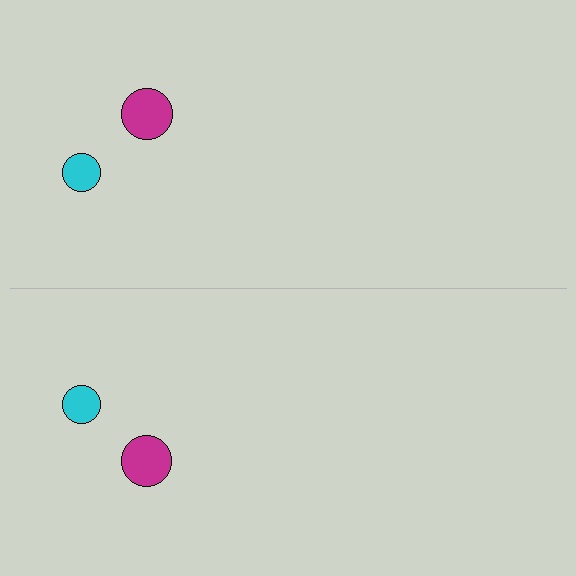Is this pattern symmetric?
Yes, this pattern has bilateral (reflection) symmetry.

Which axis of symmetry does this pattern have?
The pattern has a horizontal axis of symmetry running through the center of the image.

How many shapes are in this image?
There are 4 shapes in this image.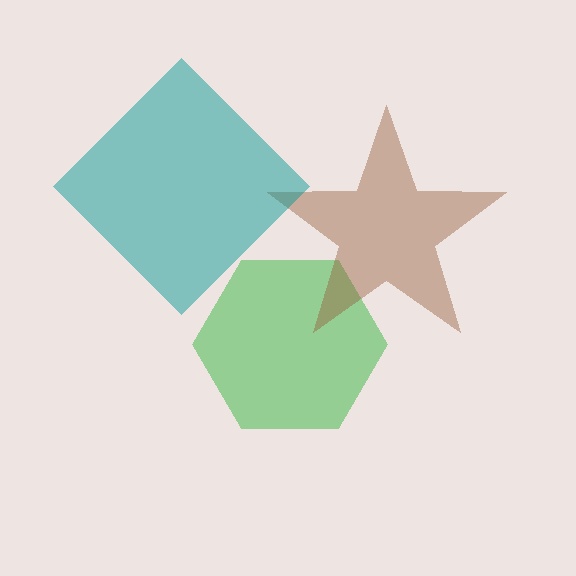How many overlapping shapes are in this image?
There are 3 overlapping shapes in the image.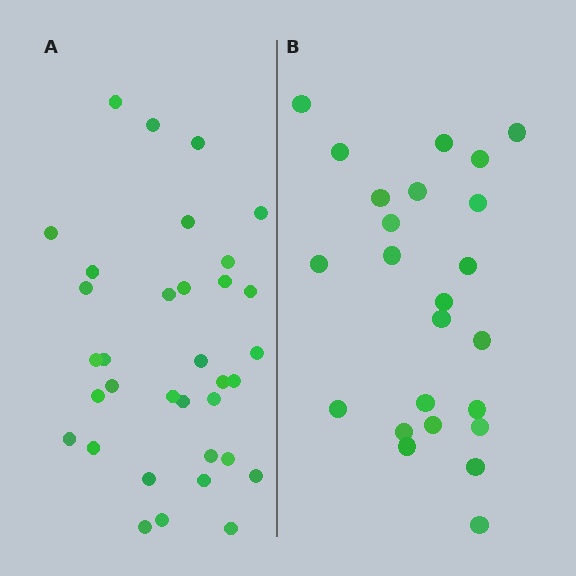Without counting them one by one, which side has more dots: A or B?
Region A (the left region) has more dots.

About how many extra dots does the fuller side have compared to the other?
Region A has roughly 10 or so more dots than region B.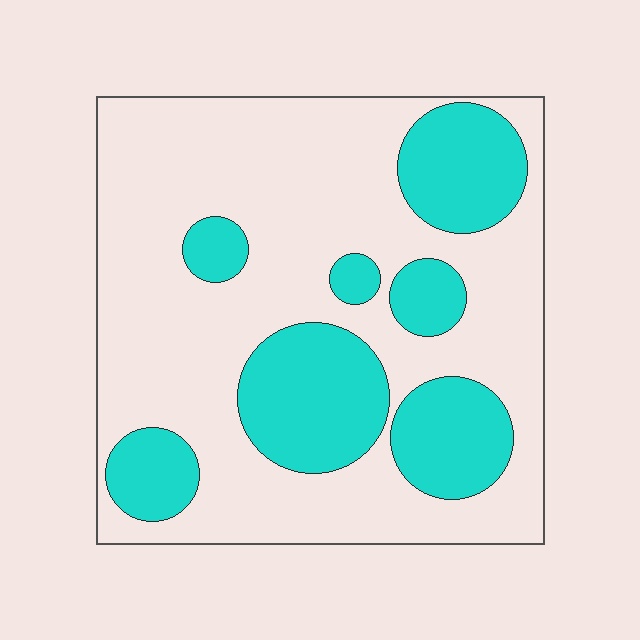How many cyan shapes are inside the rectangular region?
7.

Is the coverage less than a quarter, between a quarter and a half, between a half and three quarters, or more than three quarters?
Between a quarter and a half.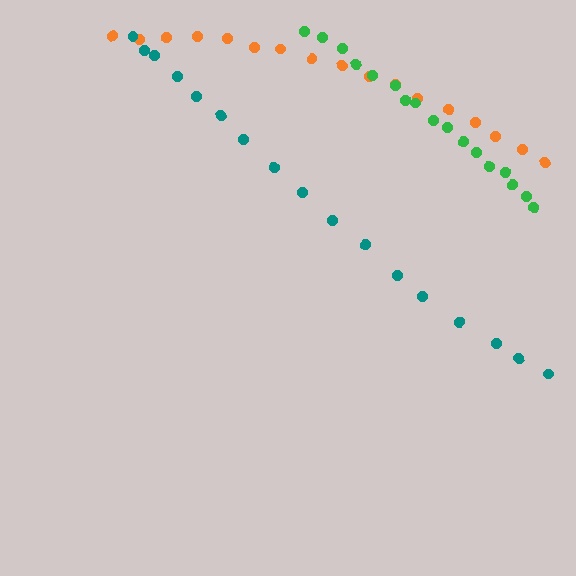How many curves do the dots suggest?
There are 3 distinct paths.